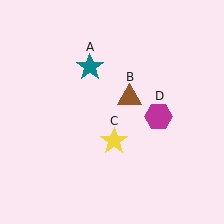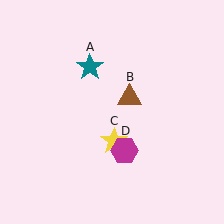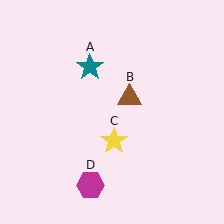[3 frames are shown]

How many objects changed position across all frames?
1 object changed position: magenta hexagon (object D).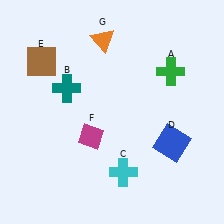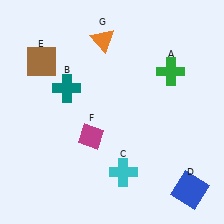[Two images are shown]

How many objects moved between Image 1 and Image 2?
1 object moved between the two images.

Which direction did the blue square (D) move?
The blue square (D) moved down.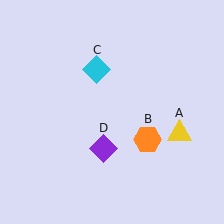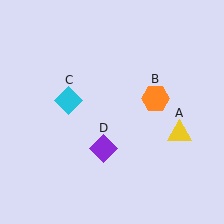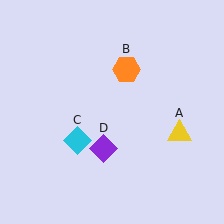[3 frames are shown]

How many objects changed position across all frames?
2 objects changed position: orange hexagon (object B), cyan diamond (object C).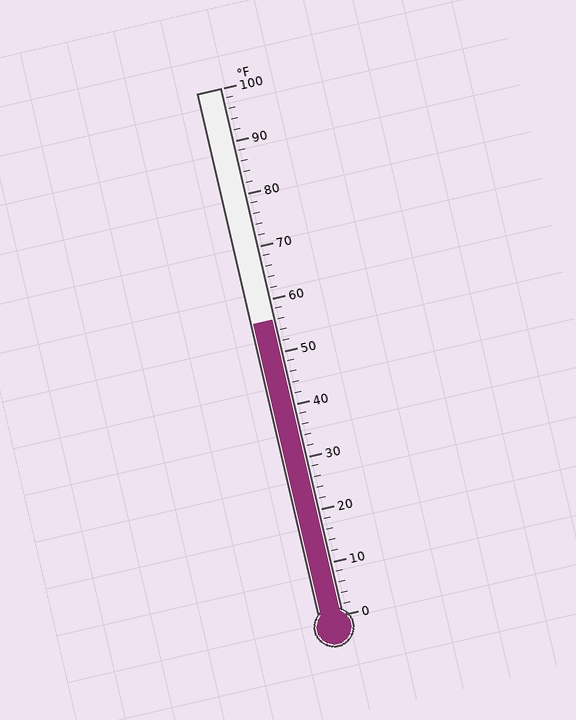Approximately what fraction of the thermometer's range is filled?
The thermometer is filled to approximately 55% of its range.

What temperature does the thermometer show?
The thermometer shows approximately 56°F.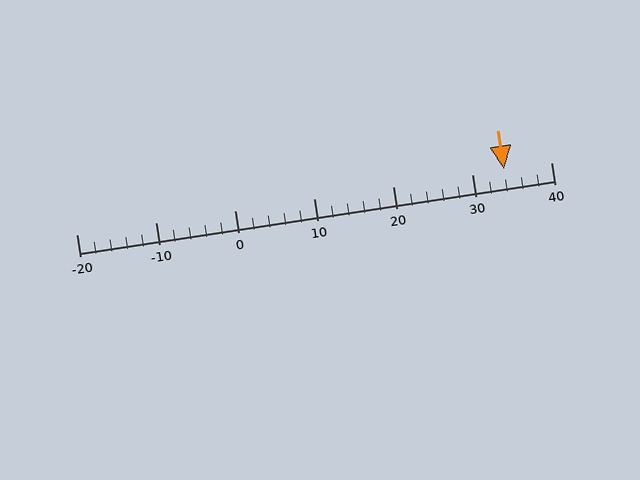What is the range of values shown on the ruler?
The ruler shows values from -20 to 40.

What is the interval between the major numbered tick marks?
The major tick marks are spaced 10 units apart.